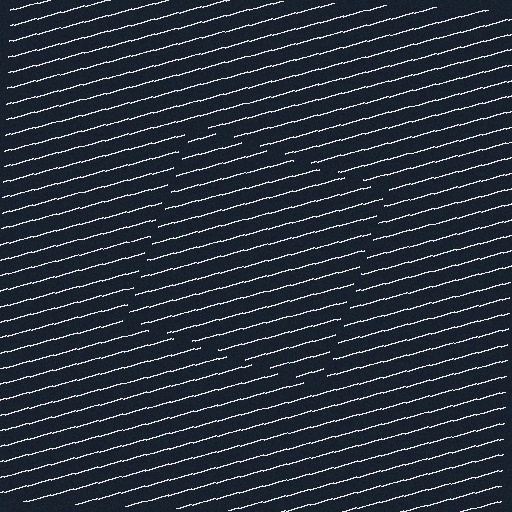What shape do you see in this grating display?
An illusory square. The interior of the shape contains the same grating, shifted by half a period — the contour is defined by the phase discontinuity where line-ends from the inner and outer gratings abut.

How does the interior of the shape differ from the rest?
The interior of the shape contains the same grating, shifted by half a period — the contour is defined by the phase discontinuity where line-ends from the inner and outer gratings abut.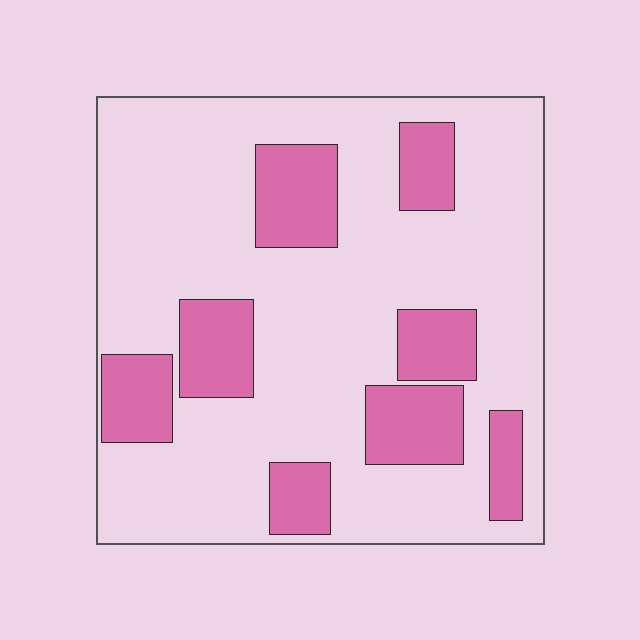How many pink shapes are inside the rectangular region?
8.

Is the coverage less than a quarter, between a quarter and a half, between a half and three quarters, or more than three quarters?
Less than a quarter.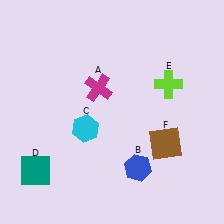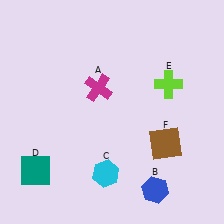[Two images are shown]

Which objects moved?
The objects that moved are: the blue hexagon (B), the cyan hexagon (C).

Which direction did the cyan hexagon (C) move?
The cyan hexagon (C) moved down.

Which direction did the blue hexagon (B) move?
The blue hexagon (B) moved down.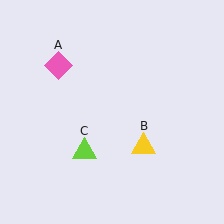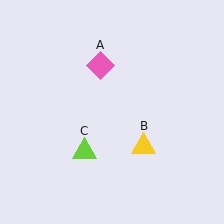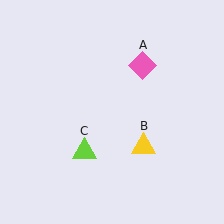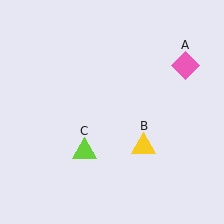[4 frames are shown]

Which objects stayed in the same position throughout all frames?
Yellow triangle (object B) and lime triangle (object C) remained stationary.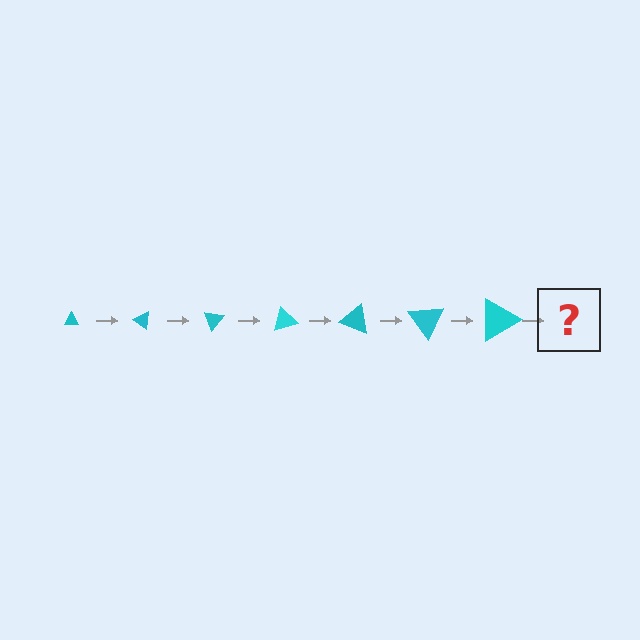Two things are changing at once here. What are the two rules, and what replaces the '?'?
The two rules are that the triangle grows larger each step and it rotates 35 degrees each step. The '?' should be a triangle, larger than the previous one and rotated 245 degrees from the start.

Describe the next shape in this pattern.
It should be a triangle, larger than the previous one and rotated 245 degrees from the start.